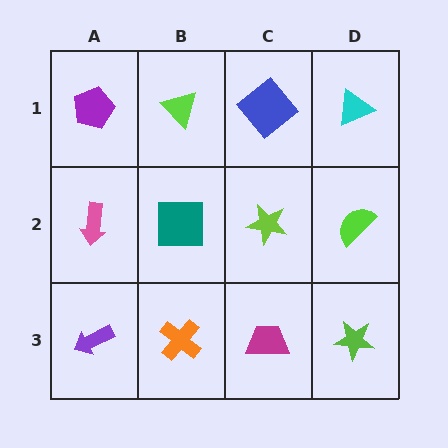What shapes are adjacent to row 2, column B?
A lime triangle (row 1, column B), an orange cross (row 3, column B), a pink arrow (row 2, column A), a lime star (row 2, column C).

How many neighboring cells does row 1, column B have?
3.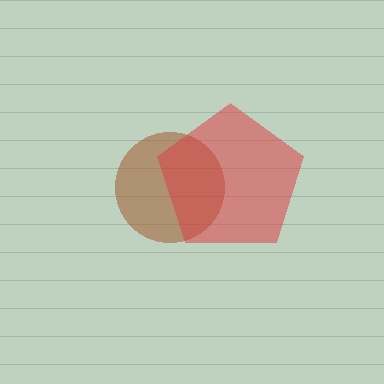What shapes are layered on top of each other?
The layered shapes are: a brown circle, a red pentagon.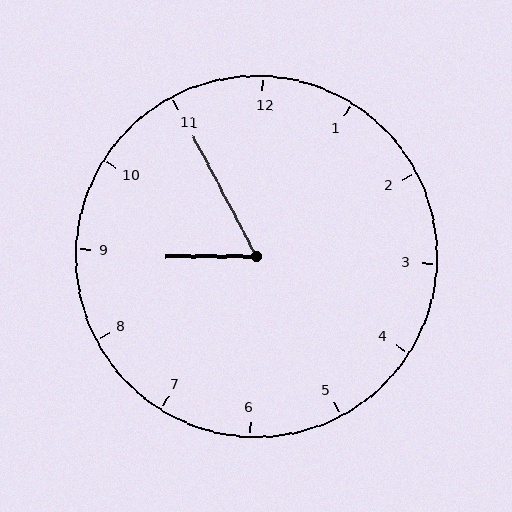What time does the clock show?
8:55.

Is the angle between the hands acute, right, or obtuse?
It is acute.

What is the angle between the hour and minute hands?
Approximately 62 degrees.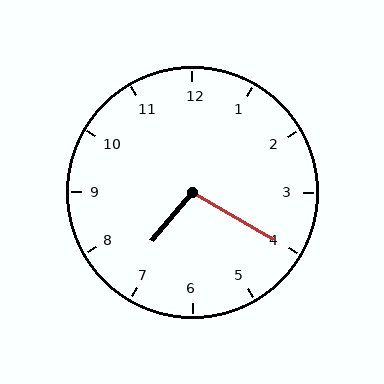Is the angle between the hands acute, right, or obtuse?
It is obtuse.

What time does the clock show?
7:20.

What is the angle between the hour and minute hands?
Approximately 100 degrees.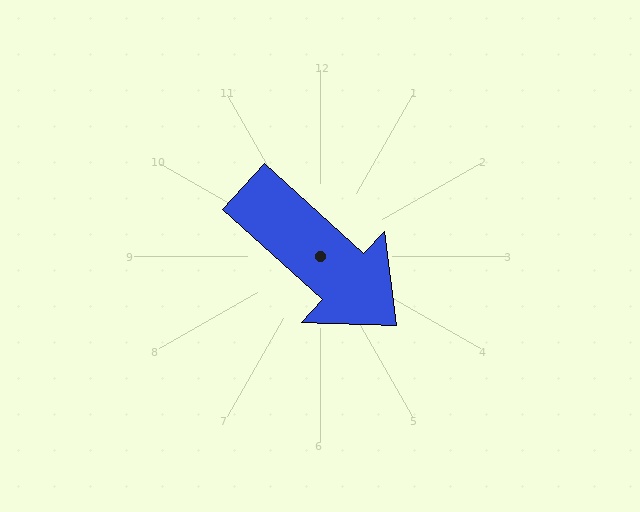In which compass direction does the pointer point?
Southeast.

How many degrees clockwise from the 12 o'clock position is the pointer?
Approximately 132 degrees.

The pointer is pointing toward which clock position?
Roughly 4 o'clock.